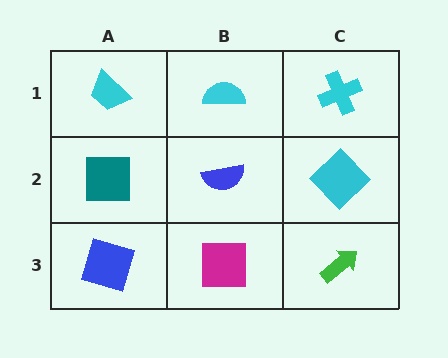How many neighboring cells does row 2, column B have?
4.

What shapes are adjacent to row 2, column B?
A cyan semicircle (row 1, column B), a magenta square (row 3, column B), a teal square (row 2, column A), a cyan diamond (row 2, column C).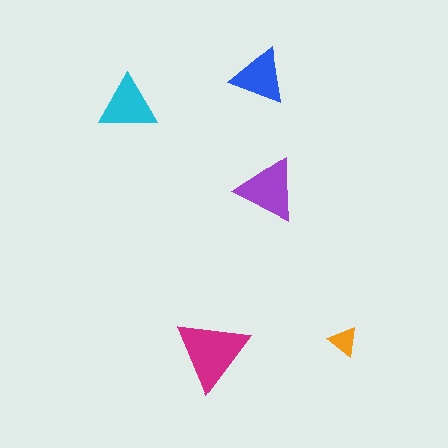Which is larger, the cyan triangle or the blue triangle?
The cyan one.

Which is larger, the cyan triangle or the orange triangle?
The cyan one.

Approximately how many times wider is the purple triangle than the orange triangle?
About 2 times wider.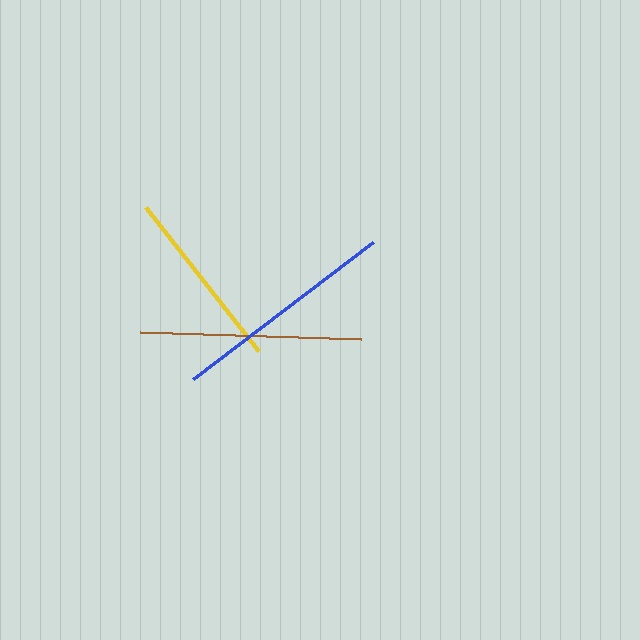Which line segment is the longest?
The blue line is the longest at approximately 227 pixels.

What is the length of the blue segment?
The blue segment is approximately 227 pixels long.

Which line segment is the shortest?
The yellow line is the shortest at approximately 183 pixels.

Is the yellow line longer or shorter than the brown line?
The brown line is longer than the yellow line.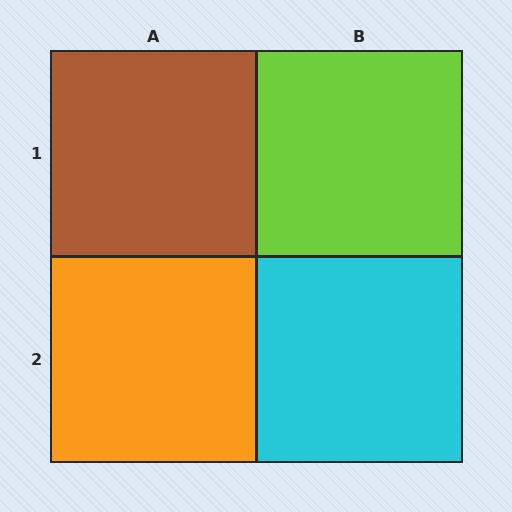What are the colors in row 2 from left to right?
Orange, cyan.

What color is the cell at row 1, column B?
Lime.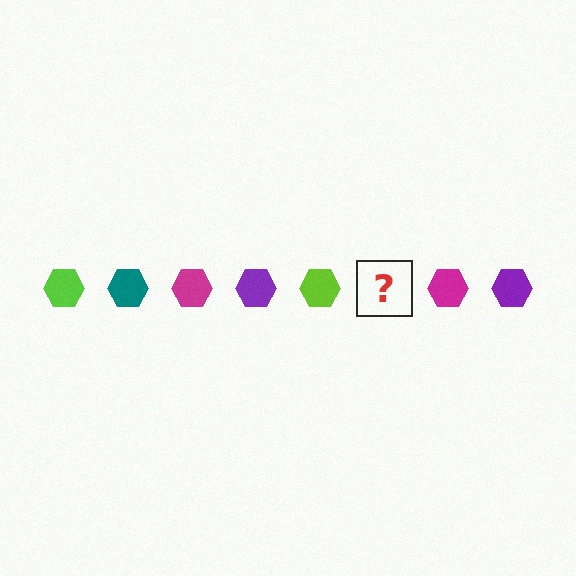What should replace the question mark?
The question mark should be replaced with a teal hexagon.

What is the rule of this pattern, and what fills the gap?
The rule is that the pattern cycles through lime, teal, magenta, purple hexagons. The gap should be filled with a teal hexagon.